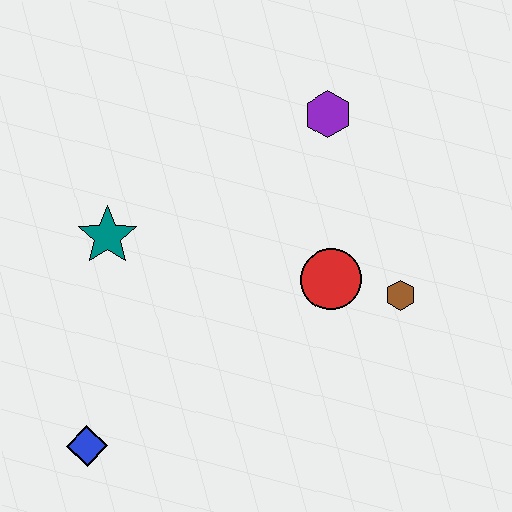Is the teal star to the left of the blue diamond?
No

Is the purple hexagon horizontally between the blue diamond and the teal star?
No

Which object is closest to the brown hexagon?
The red circle is closest to the brown hexagon.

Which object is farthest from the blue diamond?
The purple hexagon is farthest from the blue diamond.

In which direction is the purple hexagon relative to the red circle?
The purple hexagon is above the red circle.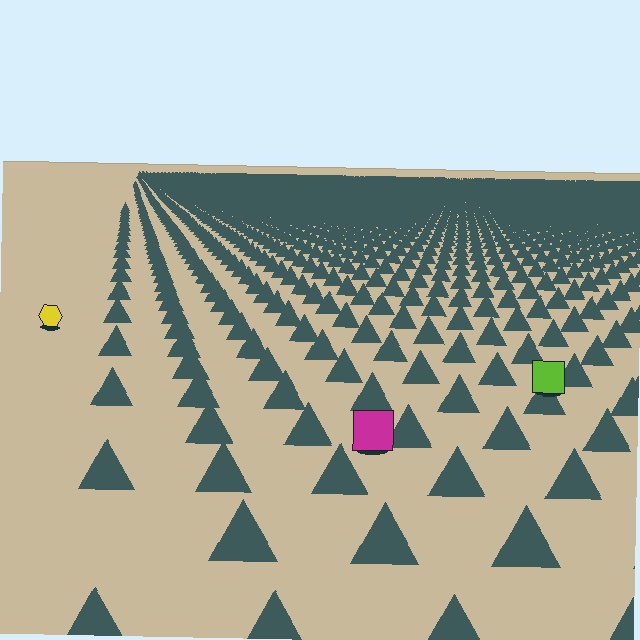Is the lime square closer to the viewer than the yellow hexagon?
Yes. The lime square is closer — you can tell from the texture gradient: the ground texture is coarser near it.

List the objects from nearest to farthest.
From nearest to farthest: the magenta square, the lime square, the yellow hexagon.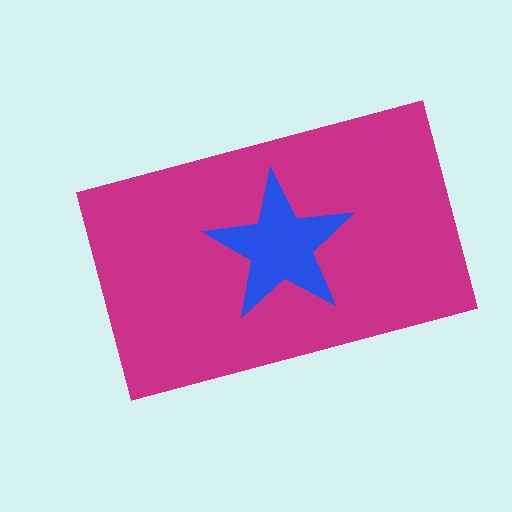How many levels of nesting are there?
2.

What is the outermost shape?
The magenta rectangle.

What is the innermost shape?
The blue star.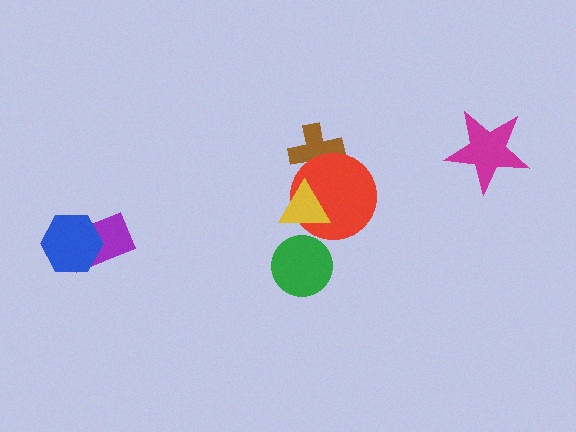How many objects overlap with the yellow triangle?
1 object overlaps with the yellow triangle.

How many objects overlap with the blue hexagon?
1 object overlaps with the blue hexagon.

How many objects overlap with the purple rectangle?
1 object overlaps with the purple rectangle.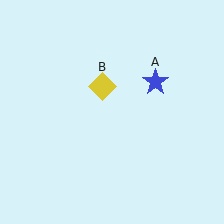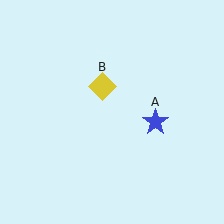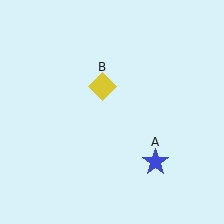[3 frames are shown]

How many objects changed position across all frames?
1 object changed position: blue star (object A).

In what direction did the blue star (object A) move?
The blue star (object A) moved down.